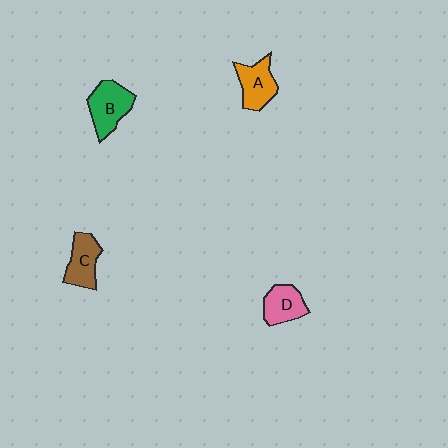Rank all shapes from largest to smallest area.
From largest to smallest: B (green), A (orange), C (brown), D (pink).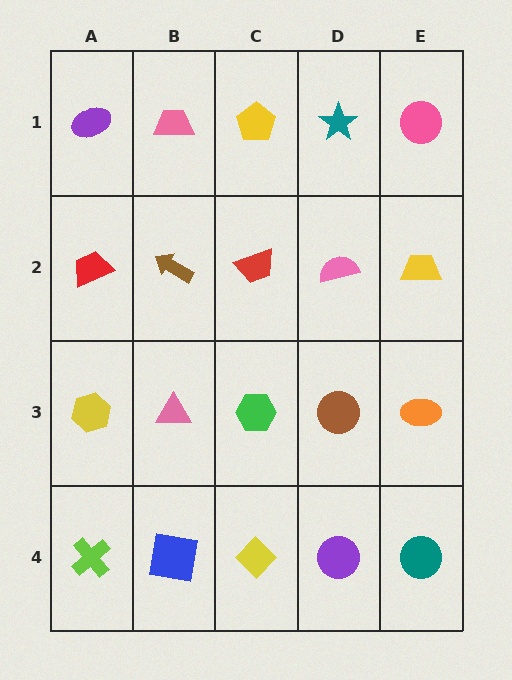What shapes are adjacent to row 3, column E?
A yellow trapezoid (row 2, column E), a teal circle (row 4, column E), a brown circle (row 3, column D).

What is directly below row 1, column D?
A pink semicircle.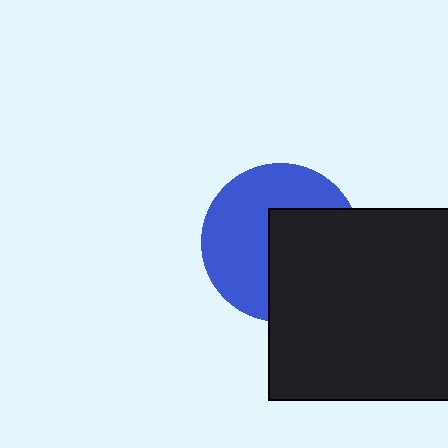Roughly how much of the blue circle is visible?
About half of it is visible (roughly 54%).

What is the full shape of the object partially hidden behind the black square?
The partially hidden object is a blue circle.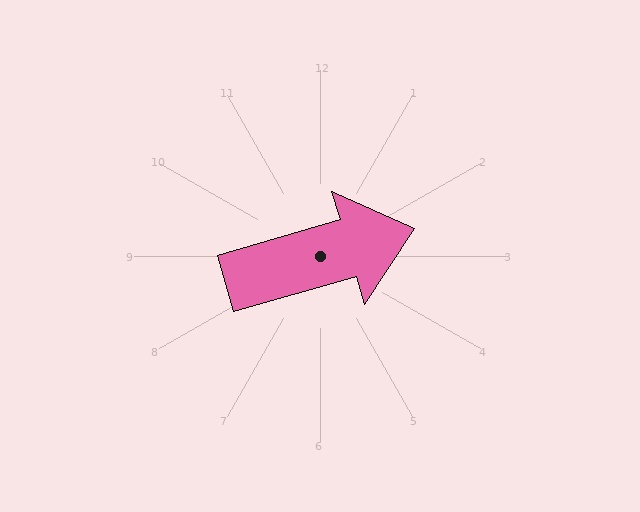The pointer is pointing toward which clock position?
Roughly 2 o'clock.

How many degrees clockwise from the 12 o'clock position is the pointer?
Approximately 74 degrees.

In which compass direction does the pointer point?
East.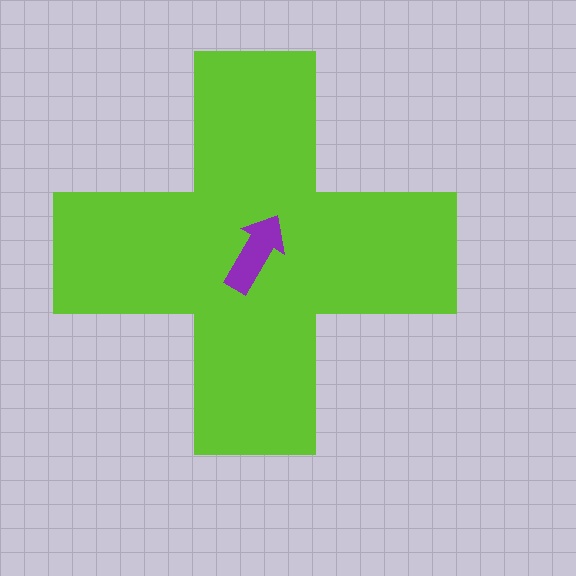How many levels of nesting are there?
2.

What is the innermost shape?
The purple arrow.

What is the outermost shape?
The lime cross.